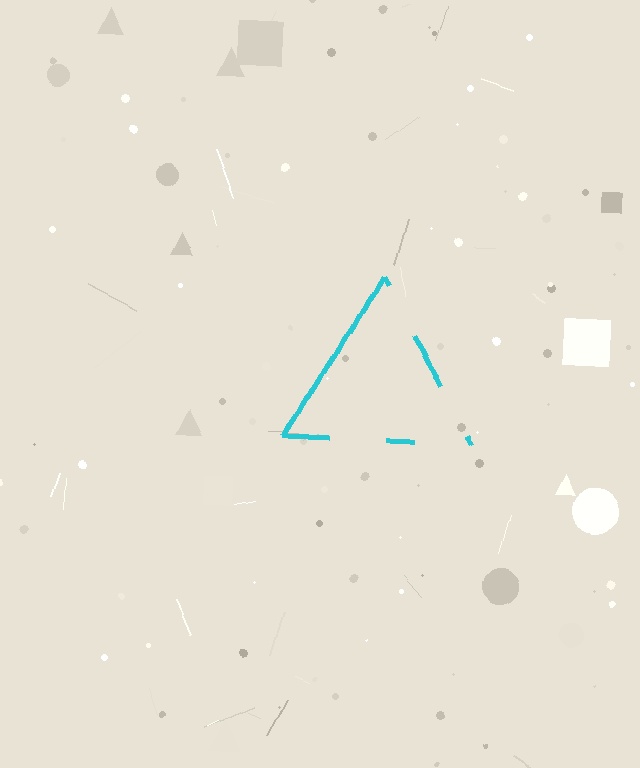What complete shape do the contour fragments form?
The contour fragments form a triangle.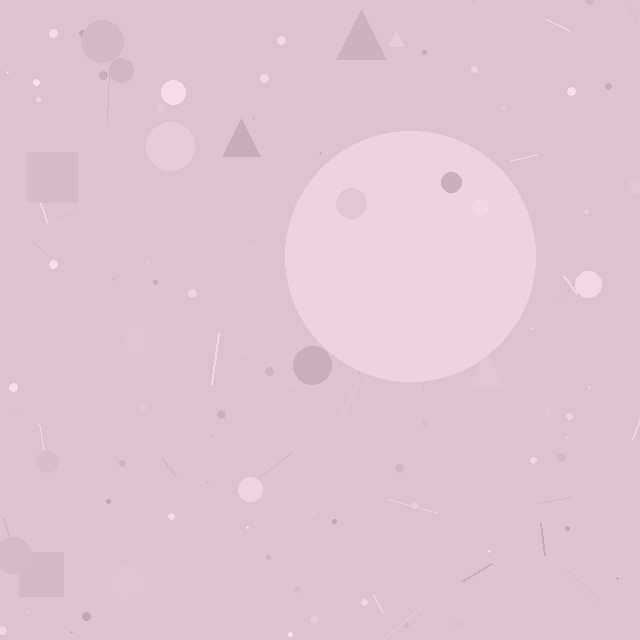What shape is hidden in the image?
A circle is hidden in the image.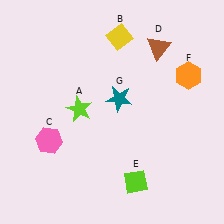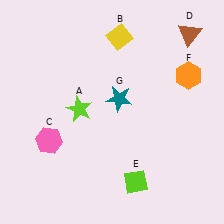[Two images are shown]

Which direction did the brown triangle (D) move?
The brown triangle (D) moved right.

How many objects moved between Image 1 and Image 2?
1 object moved between the two images.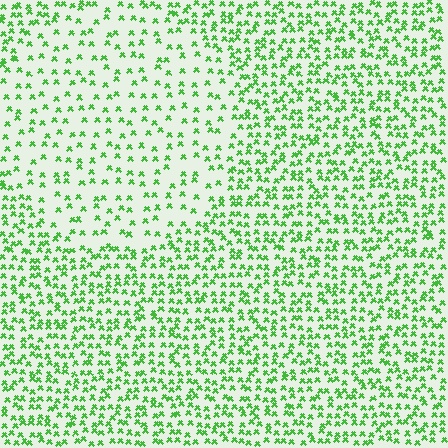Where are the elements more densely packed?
The elements are more densely packed outside the circle boundary.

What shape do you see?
I see a circle.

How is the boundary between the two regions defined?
The boundary is defined by a change in element density (approximately 2.1x ratio). All elements are the same color, size, and shape.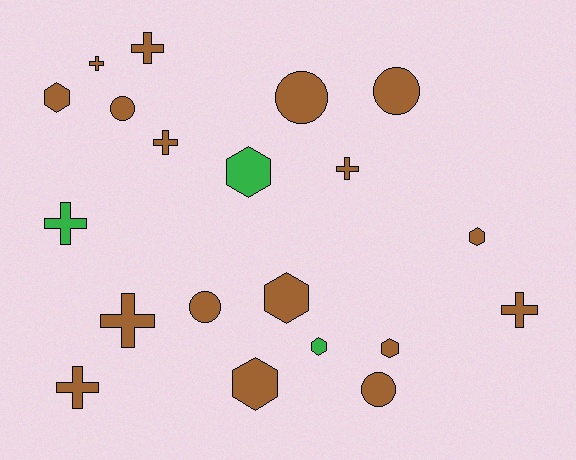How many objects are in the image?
There are 20 objects.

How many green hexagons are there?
There are 2 green hexagons.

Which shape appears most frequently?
Cross, with 8 objects.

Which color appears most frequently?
Brown, with 17 objects.